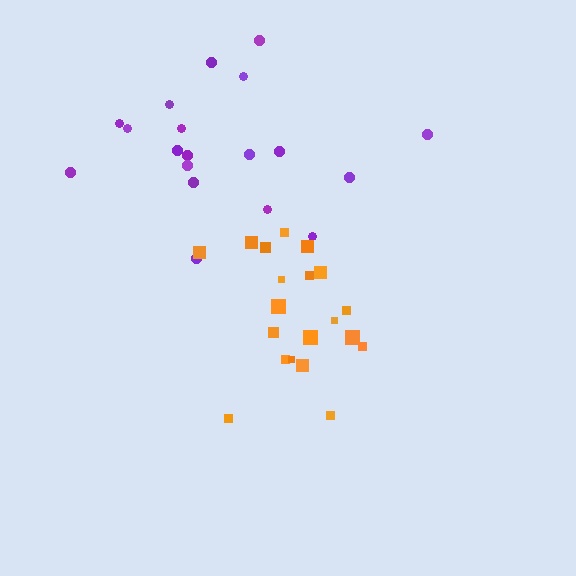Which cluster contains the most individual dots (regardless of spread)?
Orange (20).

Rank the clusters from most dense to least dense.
orange, purple.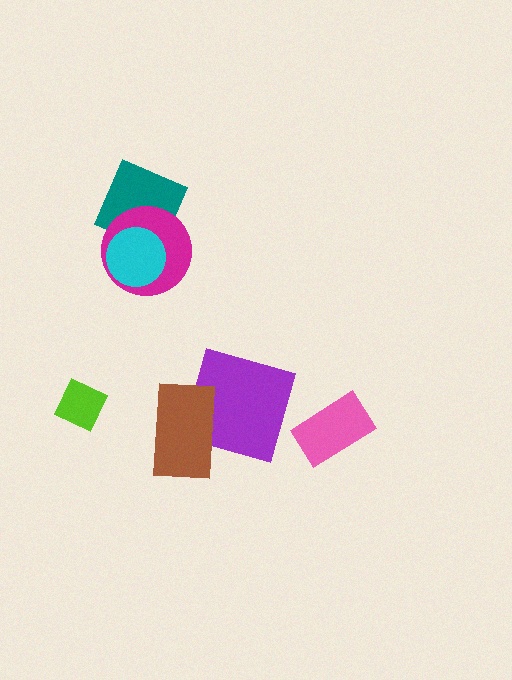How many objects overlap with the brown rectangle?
1 object overlaps with the brown rectangle.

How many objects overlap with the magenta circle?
2 objects overlap with the magenta circle.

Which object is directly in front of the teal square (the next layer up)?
The magenta circle is directly in front of the teal square.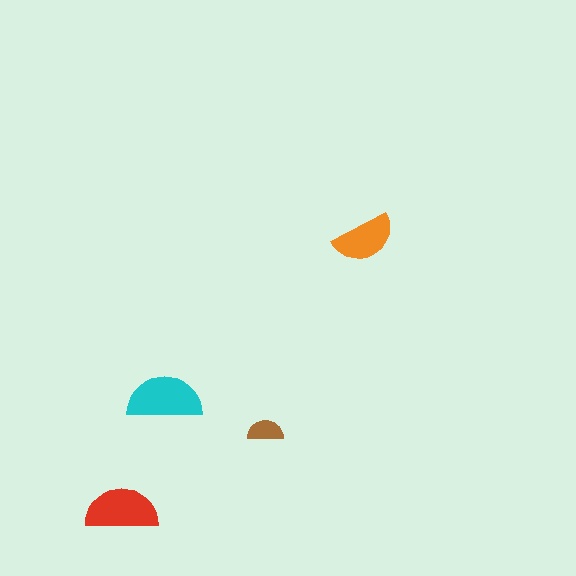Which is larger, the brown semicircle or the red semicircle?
The red one.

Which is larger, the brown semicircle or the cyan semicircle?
The cyan one.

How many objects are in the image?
There are 4 objects in the image.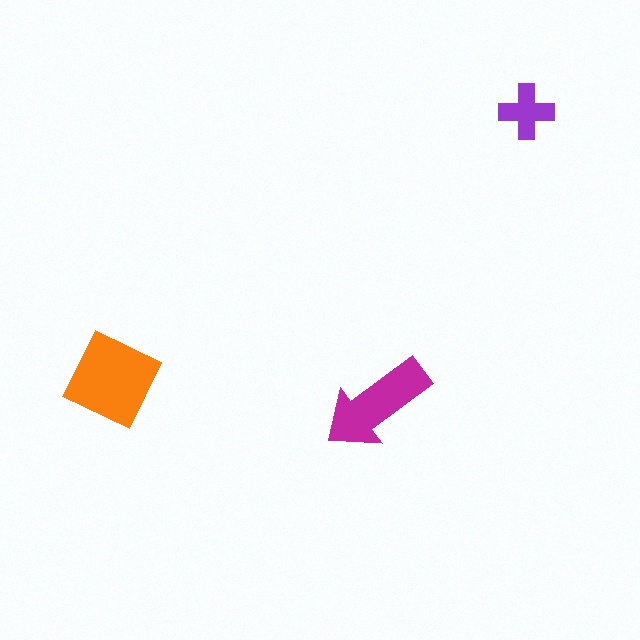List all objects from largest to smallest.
The orange diamond, the magenta arrow, the purple cross.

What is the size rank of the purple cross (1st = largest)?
3rd.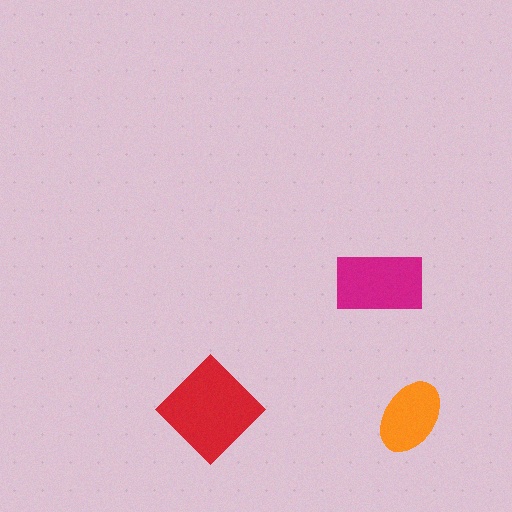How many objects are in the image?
There are 3 objects in the image.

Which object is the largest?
The red diamond.